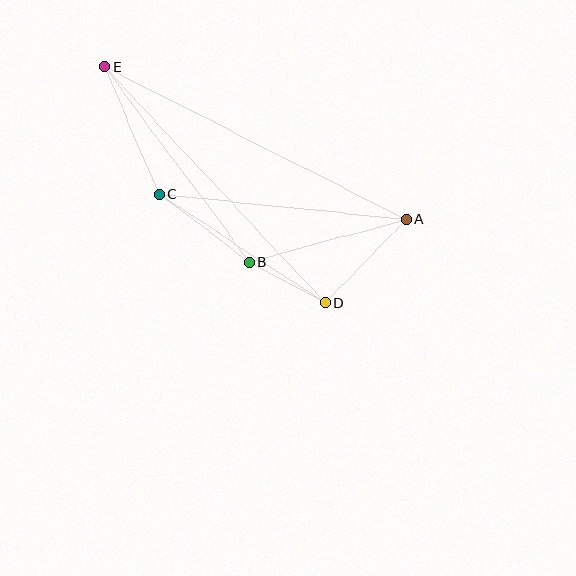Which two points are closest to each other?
Points B and D are closest to each other.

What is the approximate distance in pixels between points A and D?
The distance between A and D is approximately 116 pixels.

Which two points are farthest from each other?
Points A and E are farthest from each other.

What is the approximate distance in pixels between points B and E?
The distance between B and E is approximately 243 pixels.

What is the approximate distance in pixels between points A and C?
The distance between A and C is approximately 248 pixels.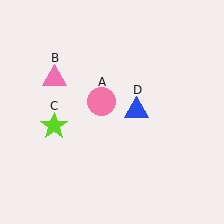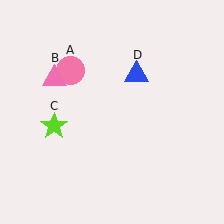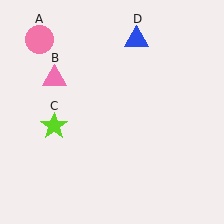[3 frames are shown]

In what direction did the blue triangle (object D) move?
The blue triangle (object D) moved up.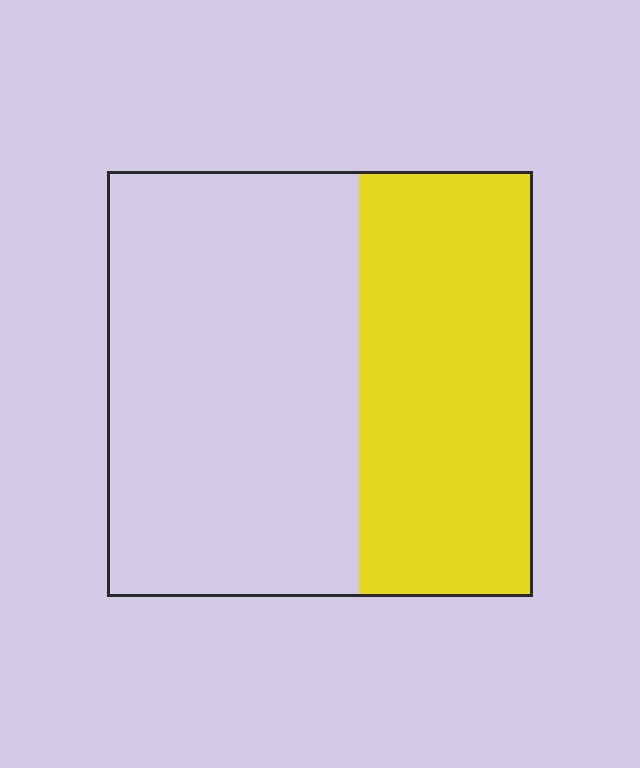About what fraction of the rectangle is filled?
About two fifths (2/5).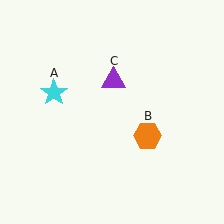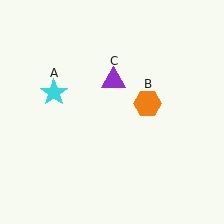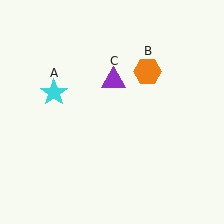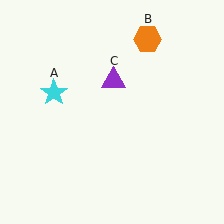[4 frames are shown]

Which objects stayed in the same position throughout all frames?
Cyan star (object A) and purple triangle (object C) remained stationary.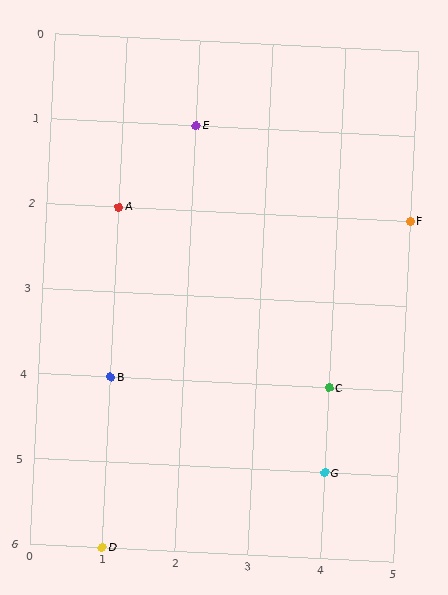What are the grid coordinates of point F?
Point F is at grid coordinates (5, 2).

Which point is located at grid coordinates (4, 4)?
Point C is at (4, 4).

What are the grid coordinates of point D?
Point D is at grid coordinates (1, 6).